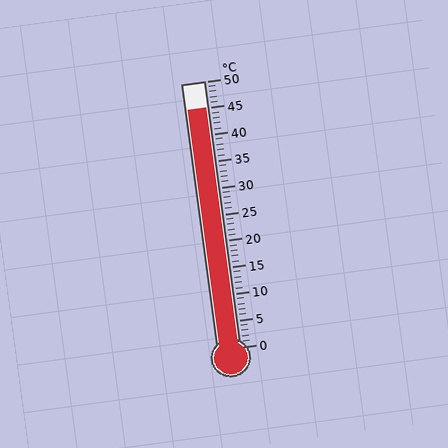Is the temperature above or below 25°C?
The temperature is above 25°C.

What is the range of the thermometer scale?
The thermometer scale ranges from 0°C to 50°C.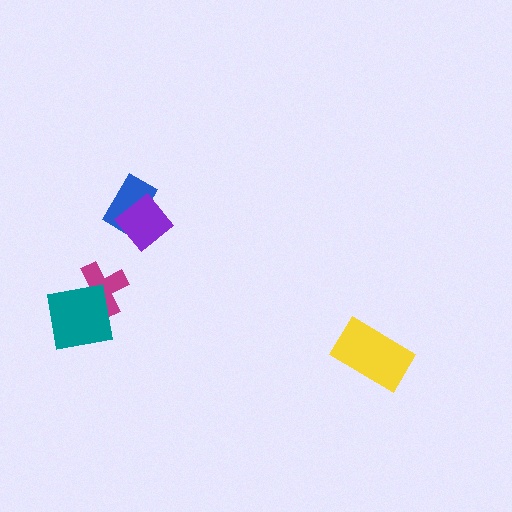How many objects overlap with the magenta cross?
1 object overlaps with the magenta cross.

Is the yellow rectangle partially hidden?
No, no other shape covers it.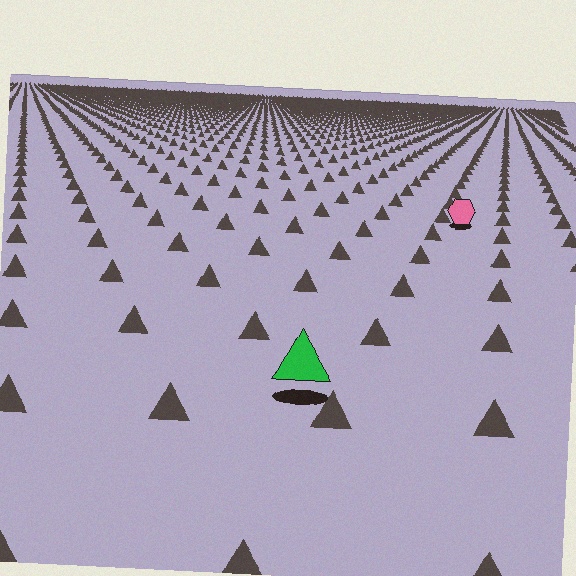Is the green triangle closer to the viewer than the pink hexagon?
Yes. The green triangle is closer — you can tell from the texture gradient: the ground texture is coarser near it.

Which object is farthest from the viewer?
The pink hexagon is farthest from the viewer. It appears smaller and the ground texture around it is denser.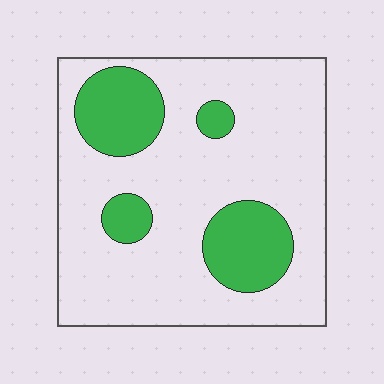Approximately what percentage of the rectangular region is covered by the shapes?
Approximately 25%.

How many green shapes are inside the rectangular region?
4.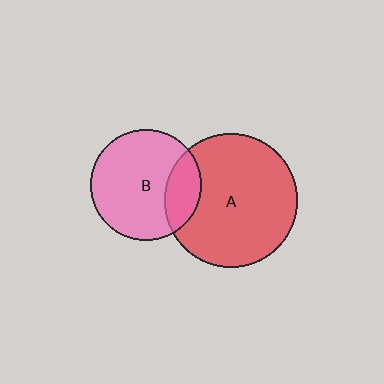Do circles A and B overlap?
Yes.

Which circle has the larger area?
Circle A (red).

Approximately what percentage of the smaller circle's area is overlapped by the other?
Approximately 20%.